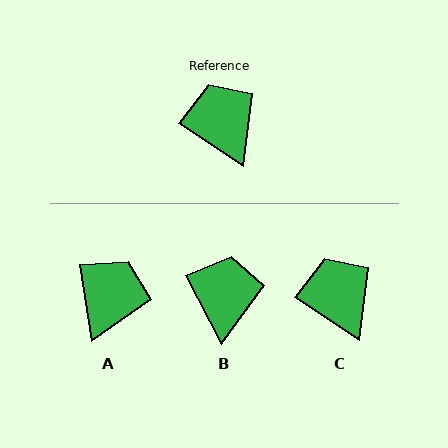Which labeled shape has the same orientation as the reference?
C.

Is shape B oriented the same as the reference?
No, it is off by about 30 degrees.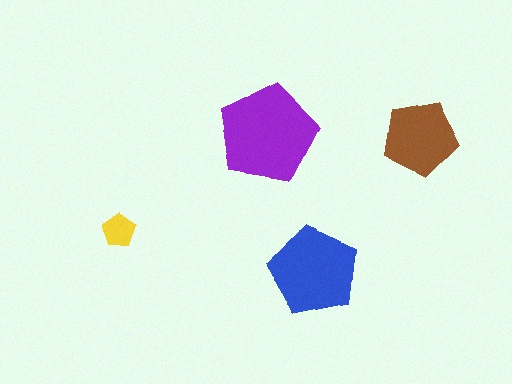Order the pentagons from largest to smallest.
the purple one, the blue one, the brown one, the yellow one.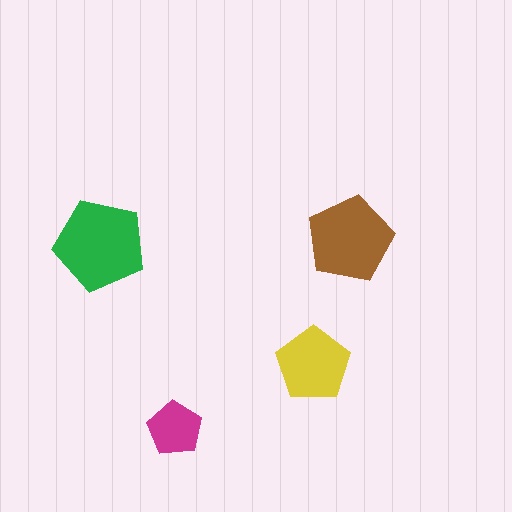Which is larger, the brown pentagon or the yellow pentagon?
The brown one.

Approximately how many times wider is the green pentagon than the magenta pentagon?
About 1.5 times wider.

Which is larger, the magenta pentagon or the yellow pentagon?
The yellow one.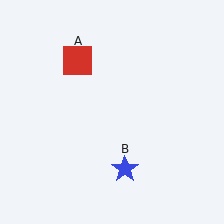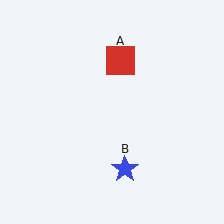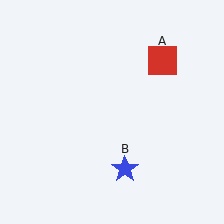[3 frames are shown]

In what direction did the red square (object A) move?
The red square (object A) moved right.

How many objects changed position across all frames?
1 object changed position: red square (object A).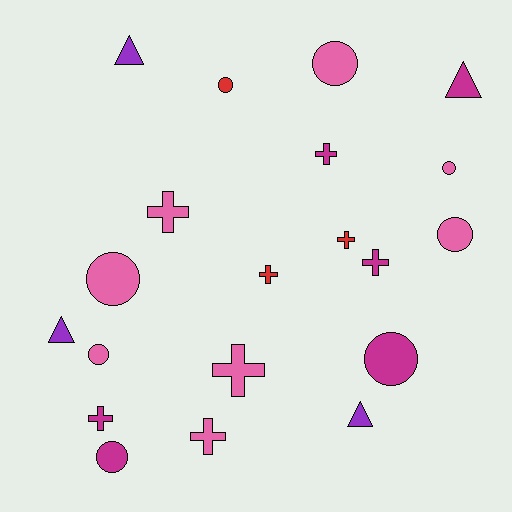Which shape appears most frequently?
Circle, with 8 objects.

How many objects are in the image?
There are 20 objects.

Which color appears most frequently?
Pink, with 8 objects.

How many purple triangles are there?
There are 3 purple triangles.